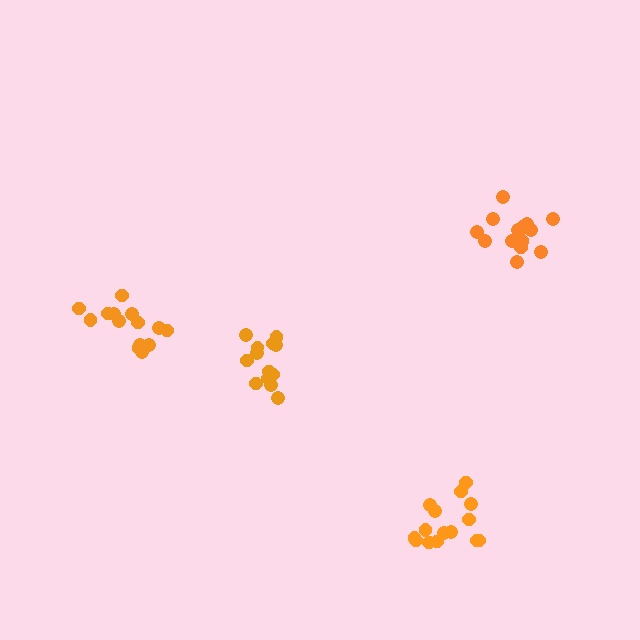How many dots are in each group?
Group 1: 14 dots, Group 2: 13 dots, Group 3: 15 dots, Group 4: 15 dots (57 total).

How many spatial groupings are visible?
There are 4 spatial groupings.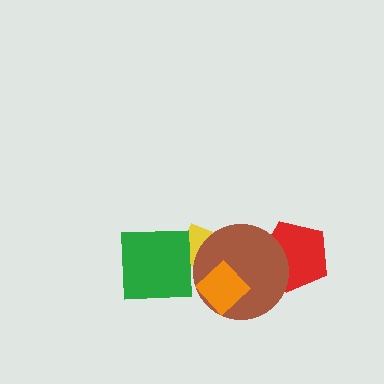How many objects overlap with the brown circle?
4 objects overlap with the brown circle.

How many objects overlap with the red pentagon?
1 object overlaps with the red pentagon.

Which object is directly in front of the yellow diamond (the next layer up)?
The green square is directly in front of the yellow diamond.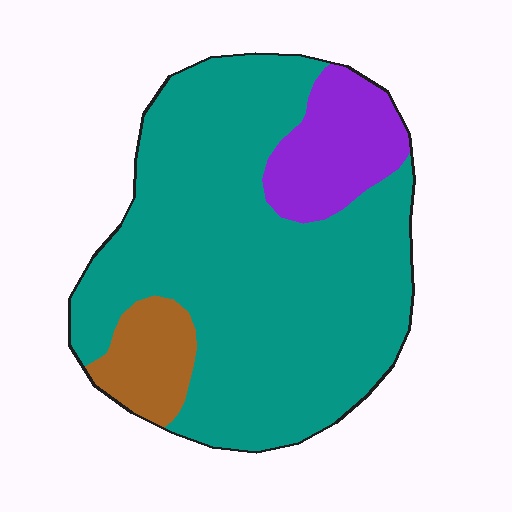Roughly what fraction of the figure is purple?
Purple covers about 15% of the figure.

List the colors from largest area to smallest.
From largest to smallest: teal, purple, brown.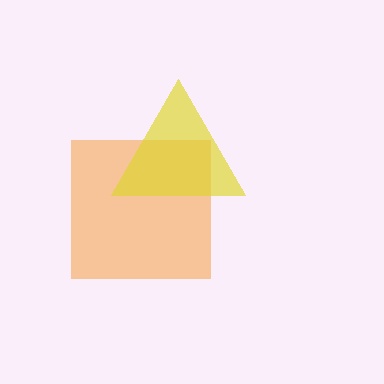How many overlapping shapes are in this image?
There are 2 overlapping shapes in the image.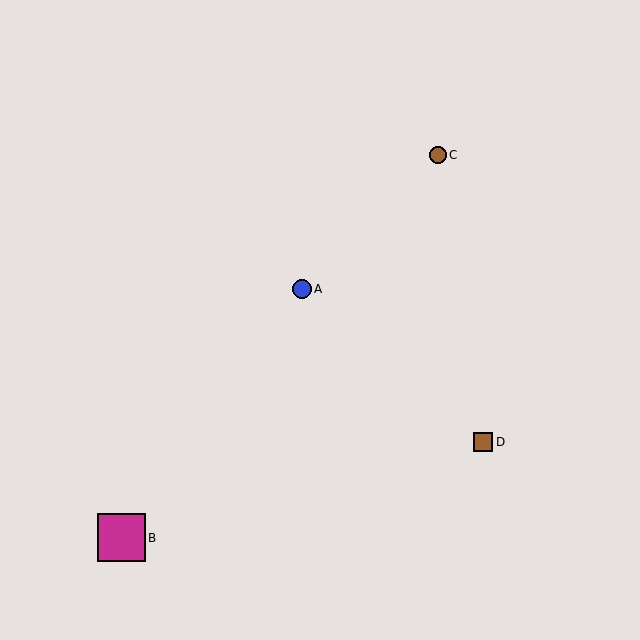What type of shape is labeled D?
Shape D is a brown square.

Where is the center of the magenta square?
The center of the magenta square is at (121, 538).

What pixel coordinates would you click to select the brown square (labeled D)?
Click at (483, 442) to select the brown square D.